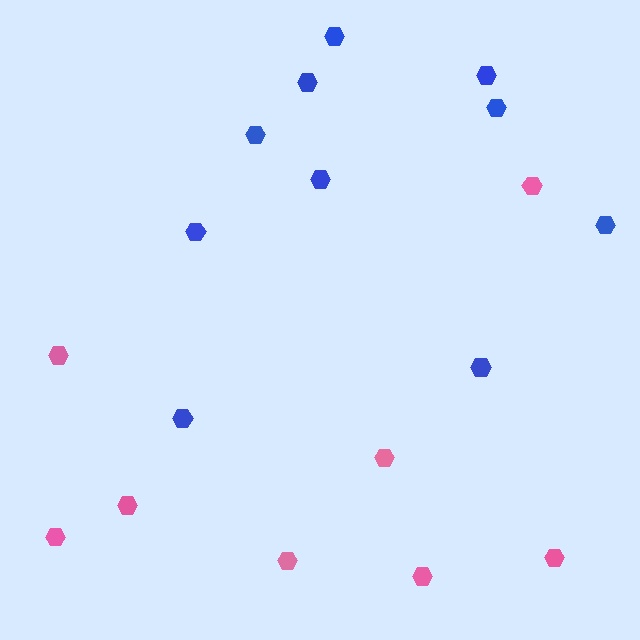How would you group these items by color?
There are 2 groups: one group of blue hexagons (10) and one group of pink hexagons (8).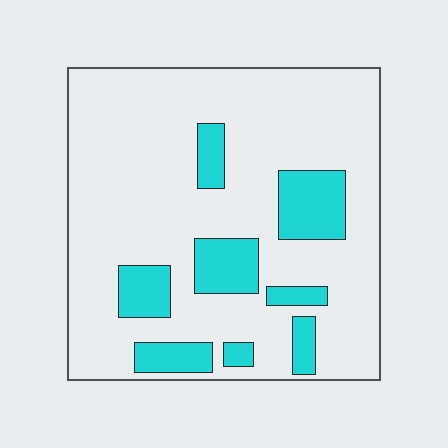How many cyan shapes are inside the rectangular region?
8.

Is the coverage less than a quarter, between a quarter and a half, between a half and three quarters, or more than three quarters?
Less than a quarter.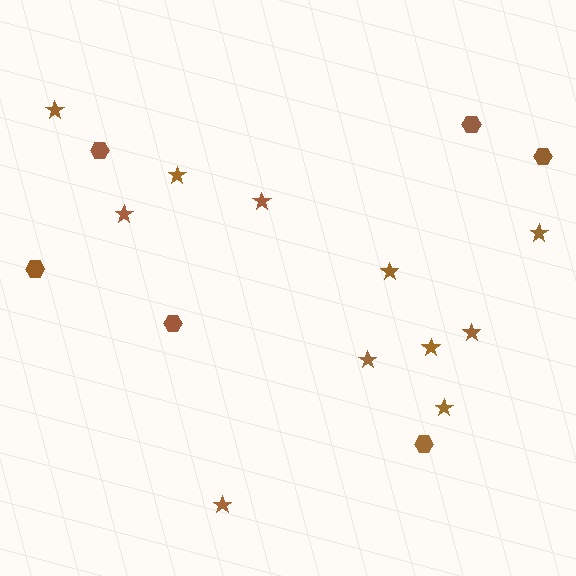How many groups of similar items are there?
There are 2 groups: one group of stars (11) and one group of hexagons (6).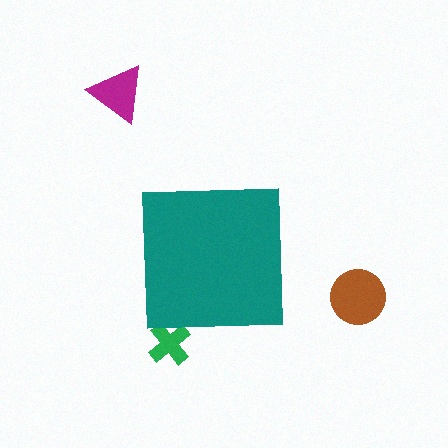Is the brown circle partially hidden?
No, the brown circle is fully visible.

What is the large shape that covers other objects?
A teal square.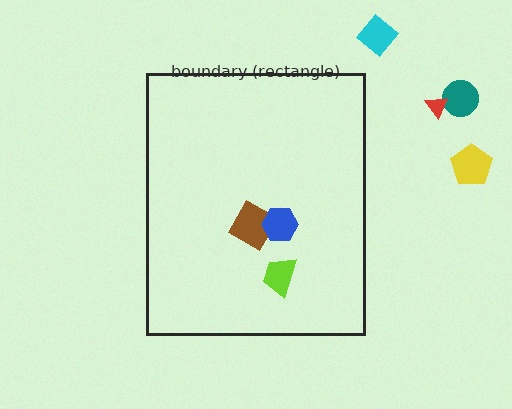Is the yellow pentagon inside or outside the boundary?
Outside.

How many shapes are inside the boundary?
3 inside, 4 outside.